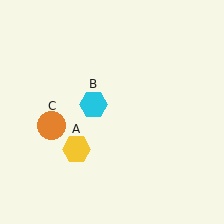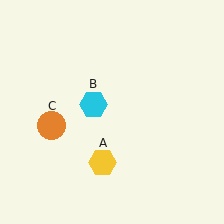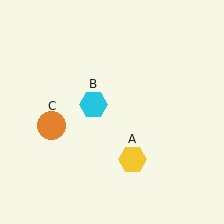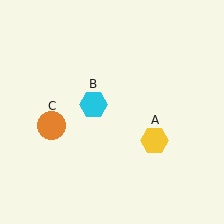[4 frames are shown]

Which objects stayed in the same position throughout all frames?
Cyan hexagon (object B) and orange circle (object C) remained stationary.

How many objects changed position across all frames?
1 object changed position: yellow hexagon (object A).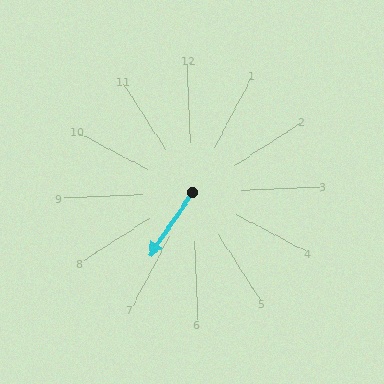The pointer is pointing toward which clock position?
Roughly 7 o'clock.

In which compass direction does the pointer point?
Southwest.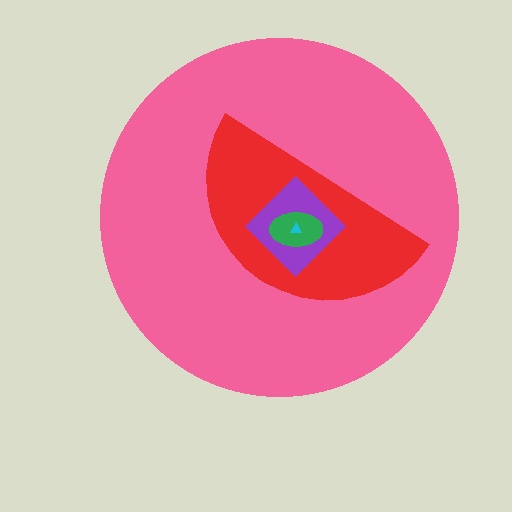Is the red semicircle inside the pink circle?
Yes.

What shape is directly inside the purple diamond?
The green ellipse.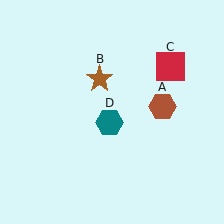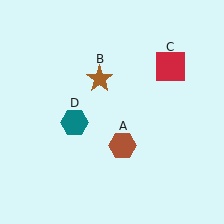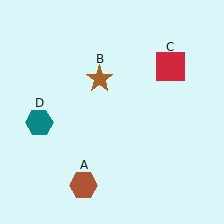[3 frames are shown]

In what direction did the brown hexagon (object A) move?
The brown hexagon (object A) moved down and to the left.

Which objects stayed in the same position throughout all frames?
Brown star (object B) and red square (object C) remained stationary.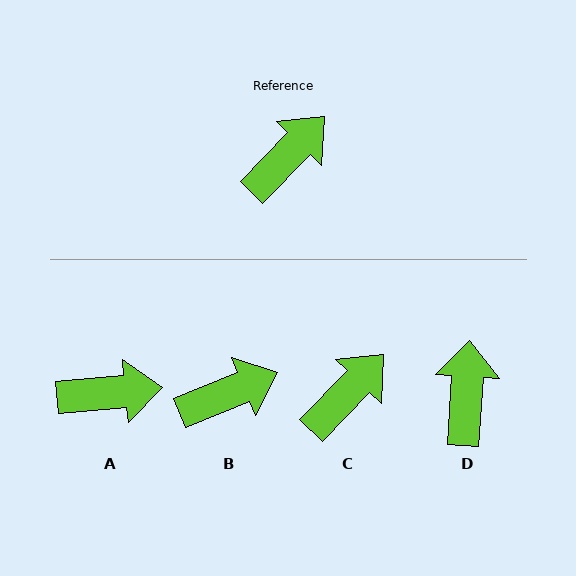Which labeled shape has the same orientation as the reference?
C.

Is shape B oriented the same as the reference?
No, it is off by about 24 degrees.